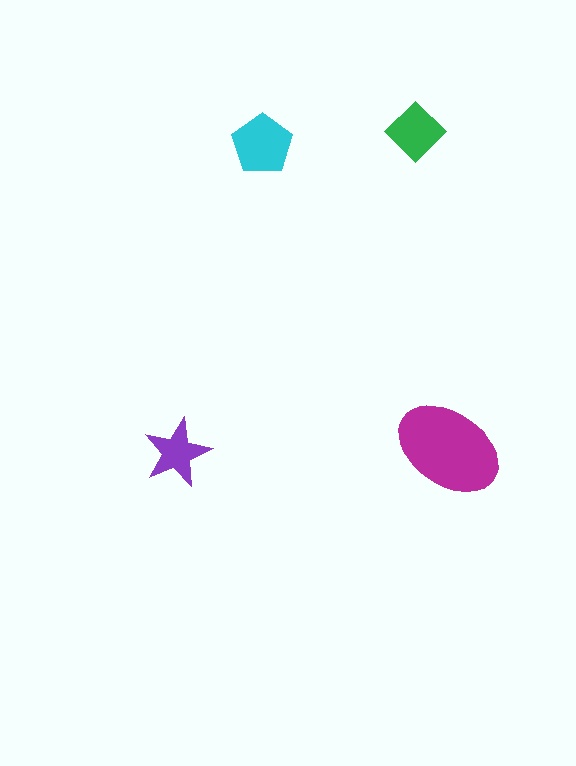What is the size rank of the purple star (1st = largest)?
4th.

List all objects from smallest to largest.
The purple star, the green diamond, the cyan pentagon, the magenta ellipse.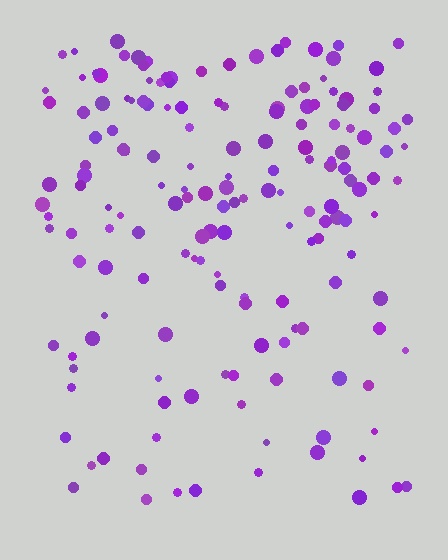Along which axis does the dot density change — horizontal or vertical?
Vertical.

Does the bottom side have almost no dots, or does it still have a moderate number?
Still a moderate number, just noticeably fewer than the top.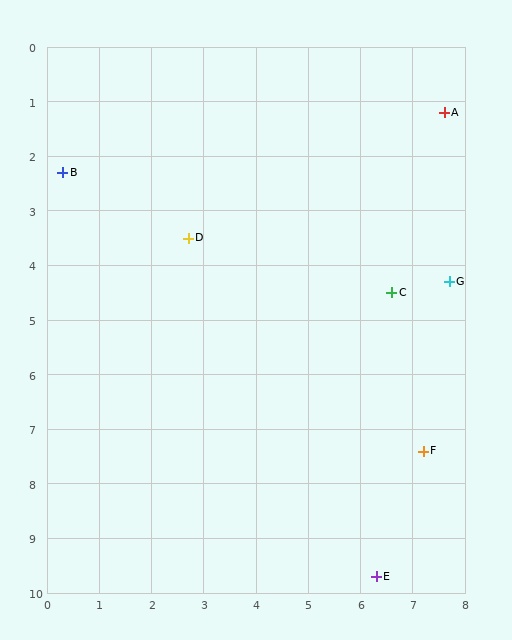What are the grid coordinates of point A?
Point A is at approximately (7.6, 1.2).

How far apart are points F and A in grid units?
Points F and A are about 6.2 grid units apart.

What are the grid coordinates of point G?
Point G is at approximately (7.7, 4.3).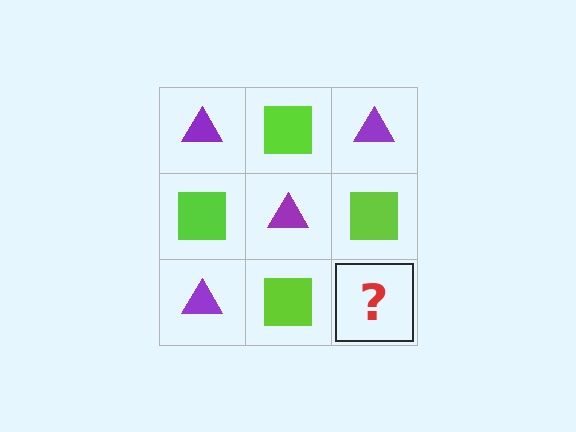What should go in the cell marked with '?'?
The missing cell should contain a purple triangle.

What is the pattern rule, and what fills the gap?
The rule is that it alternates purple triangle and lime square in a checkerboard pattern. The gap should be filled with a purple triangle.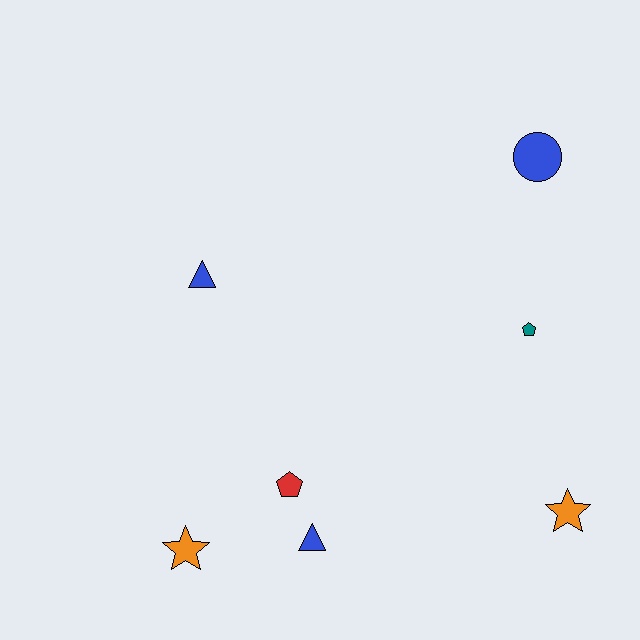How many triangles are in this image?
There are 2 triangles.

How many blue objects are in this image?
There are 3 blue objects.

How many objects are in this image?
There are 7 objects.